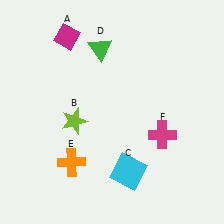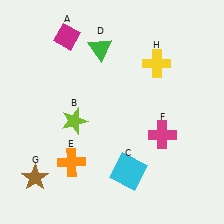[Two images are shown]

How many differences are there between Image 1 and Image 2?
There are 2 differences between the two images.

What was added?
A brown star (G), a yellow cross (H) were added in Image 2.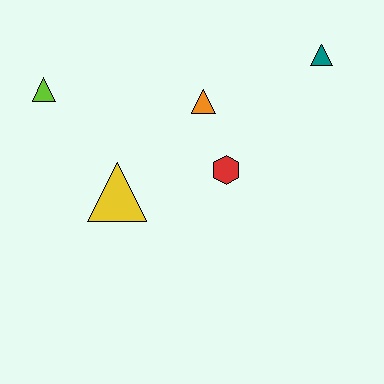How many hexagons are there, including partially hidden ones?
There is 1 hexagon.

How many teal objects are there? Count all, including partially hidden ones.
There is 1 teal object.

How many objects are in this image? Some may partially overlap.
There are 5 objects.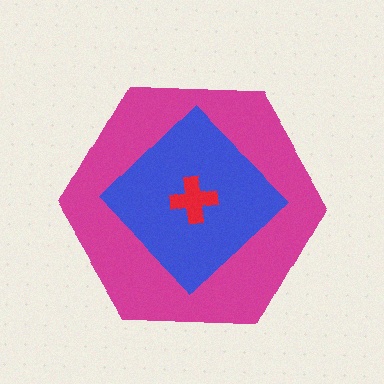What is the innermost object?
The red cross.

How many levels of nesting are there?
3.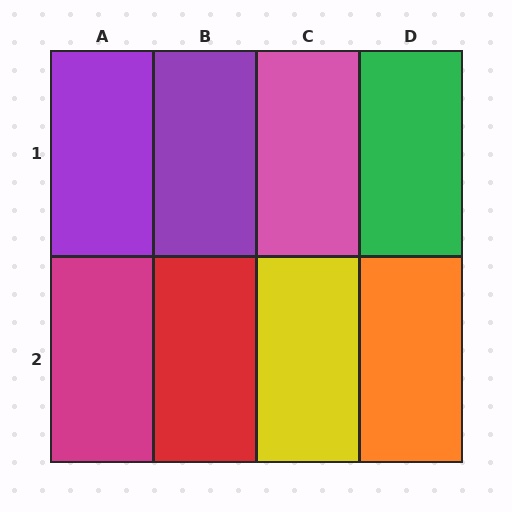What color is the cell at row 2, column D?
Orange.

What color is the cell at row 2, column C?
Yellow.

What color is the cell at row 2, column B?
Red.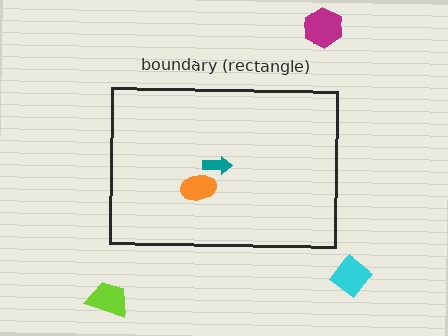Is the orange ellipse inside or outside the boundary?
Inside.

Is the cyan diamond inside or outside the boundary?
Outside.